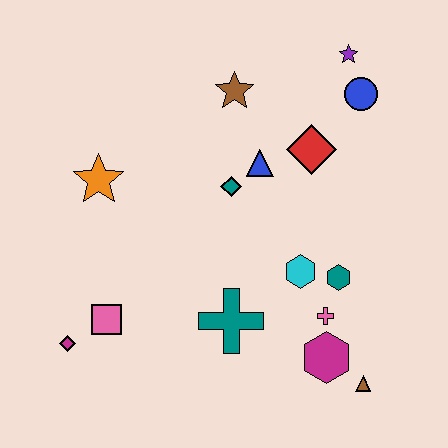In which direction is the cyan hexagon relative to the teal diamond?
The cyan hexagon is below the teal diamond.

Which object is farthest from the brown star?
The brown triangle is farthest from the brown star.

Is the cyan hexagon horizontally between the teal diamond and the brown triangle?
Yes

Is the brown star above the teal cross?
Yes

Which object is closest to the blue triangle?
The teal diamond is closest to the blue triangle.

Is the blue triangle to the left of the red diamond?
Yes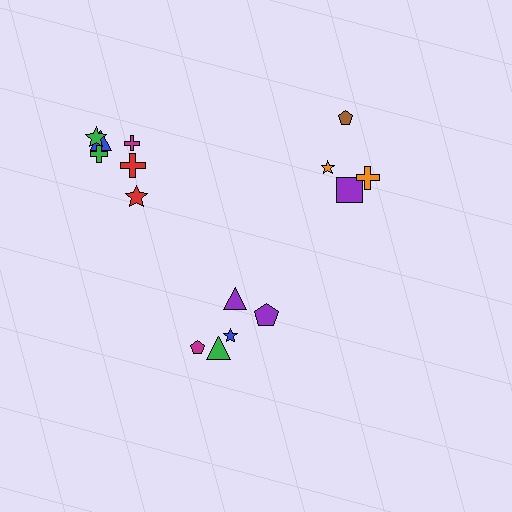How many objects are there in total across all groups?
There are 15 objects.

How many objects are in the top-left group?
There are 6 objects.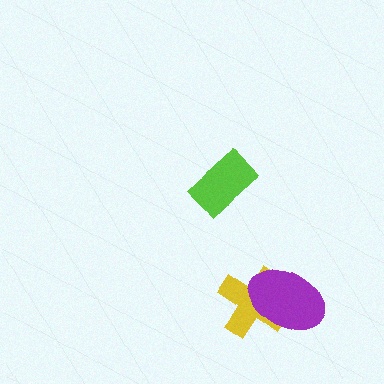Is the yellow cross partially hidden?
Yes, it is partially covered by another shape.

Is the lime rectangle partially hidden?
No, no other shape covers it.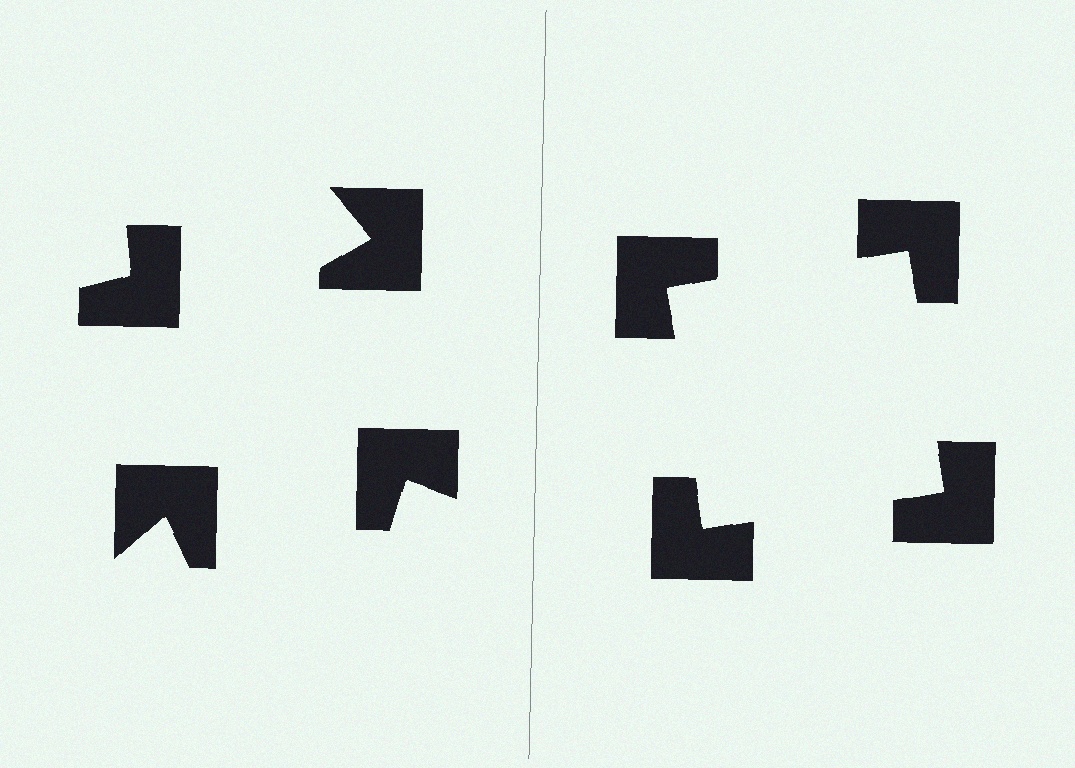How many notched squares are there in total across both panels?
8 — 4 on each side.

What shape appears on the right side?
An illusory square.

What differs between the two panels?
The notched squares are positioned identically on both sides; only the wedge orientations differ. On the right they align to a square; on the left they are misaligned.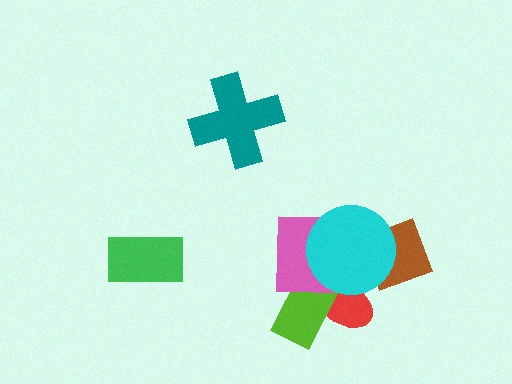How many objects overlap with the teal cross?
0 objects overlap with the teal cross.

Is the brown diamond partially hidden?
Yes, it is partially covered by another shape.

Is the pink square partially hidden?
Yes, it is partially covered by another shape.